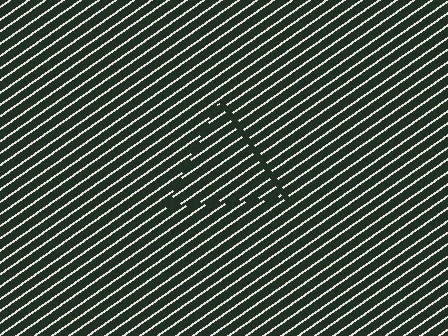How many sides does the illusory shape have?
3 sides — the line-ends trace a triangle.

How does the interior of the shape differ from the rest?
The interior of the shape contains the same grating, shifted by half a period — the contour is defined by the phase discontinuity where line-ends from the inner and outer gratings abut.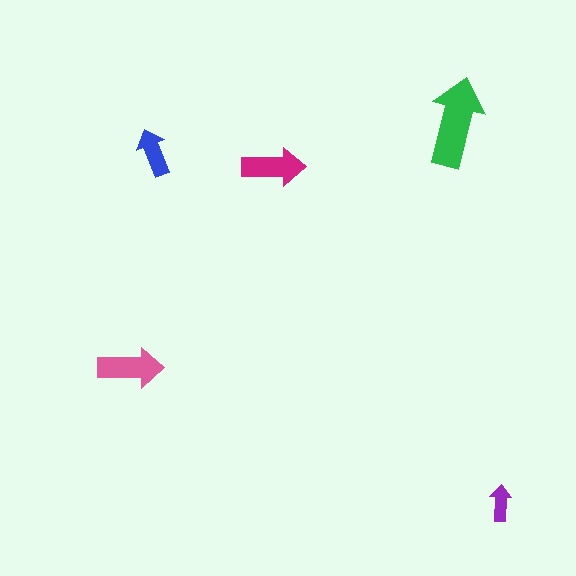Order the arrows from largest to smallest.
the green one, the pink one, the magenta one, the blue one, the purple one.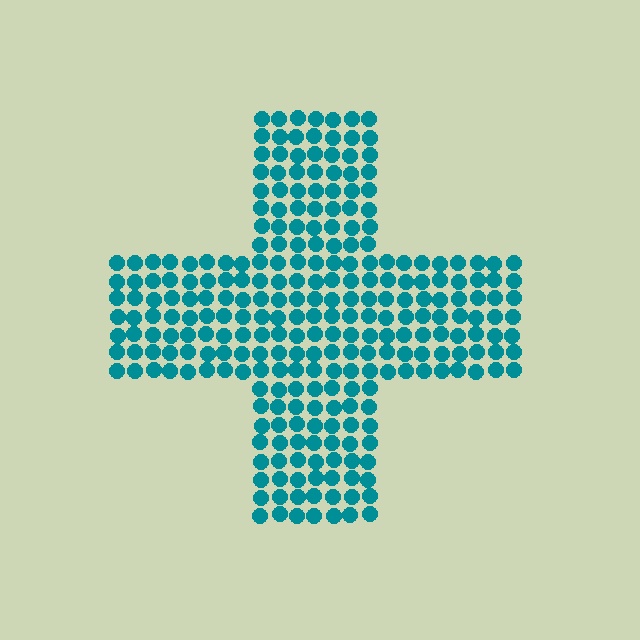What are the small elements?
The small elements are circles.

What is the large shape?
The large shape is a cross.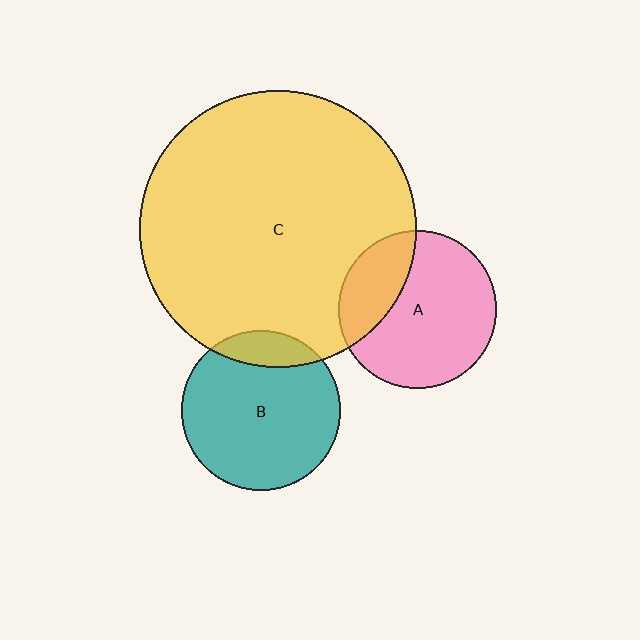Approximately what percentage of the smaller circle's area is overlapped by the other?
Approximately 15%.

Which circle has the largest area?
Circle C (yellow).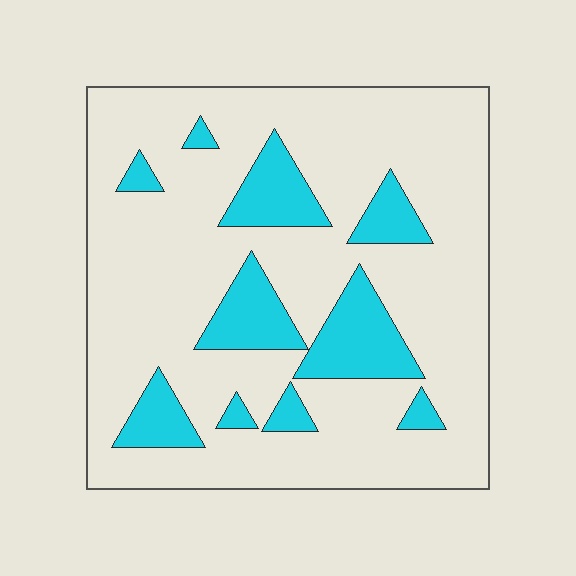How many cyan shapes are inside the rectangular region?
10.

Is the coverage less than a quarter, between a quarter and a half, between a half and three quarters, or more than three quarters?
Less than a quarter.